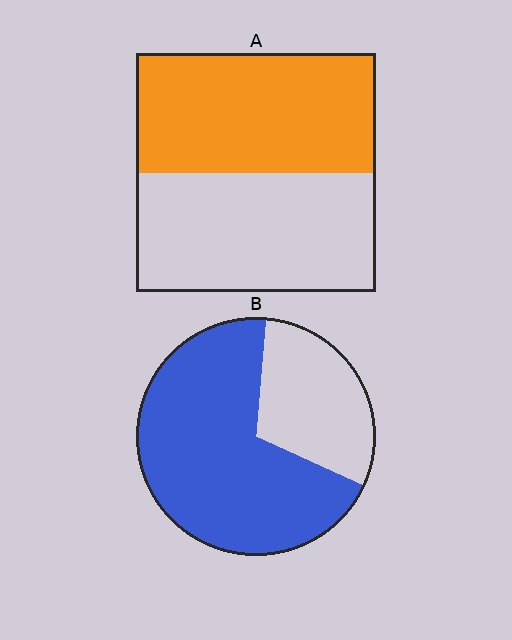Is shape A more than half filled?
Roughly half.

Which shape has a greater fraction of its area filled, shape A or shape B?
Shape B.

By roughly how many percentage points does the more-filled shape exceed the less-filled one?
By roughly 20 percentage points (B over A).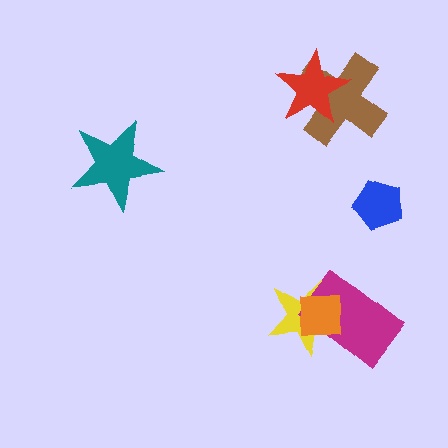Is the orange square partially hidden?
No, no other shape covers it.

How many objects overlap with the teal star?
0 objects overlap with the teal star.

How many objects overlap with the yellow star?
2 objects overlap with the yellow star.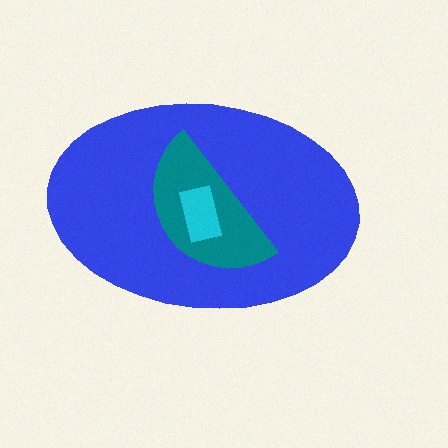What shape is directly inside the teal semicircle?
The cyan rectangle.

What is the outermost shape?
The blue ellipse.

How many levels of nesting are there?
3.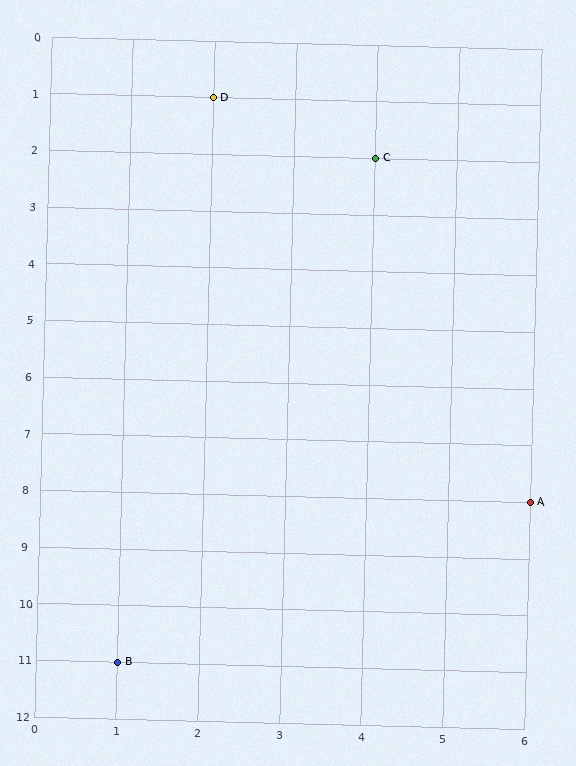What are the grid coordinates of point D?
Point D is at grid coordinates (2, 1).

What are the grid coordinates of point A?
Point A is at grid coordinates (6, 8).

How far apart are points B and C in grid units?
Points B and C are 3 columns and 9 rows apart (about 9.5 grid units diagonally).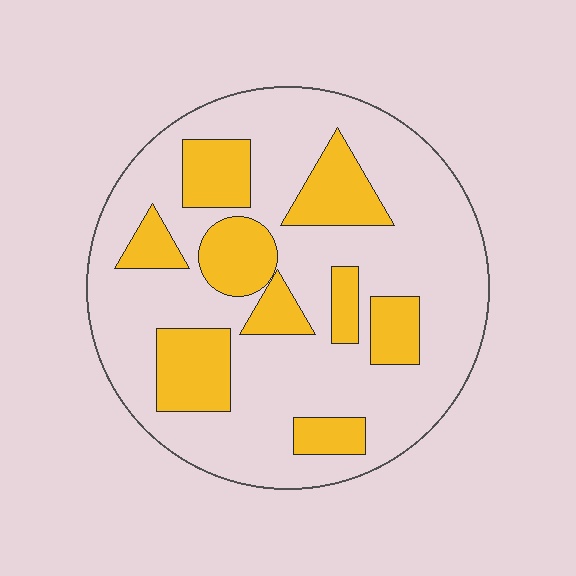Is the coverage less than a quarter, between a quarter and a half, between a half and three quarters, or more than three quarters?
Between a quarter and a half.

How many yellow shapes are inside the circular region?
9.